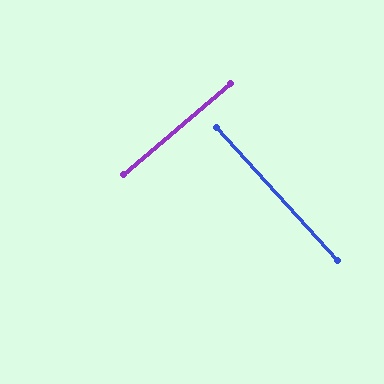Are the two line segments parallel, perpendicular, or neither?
Perpendicular — they meet at approximately 88°.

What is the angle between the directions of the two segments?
Approximately 88 degrees.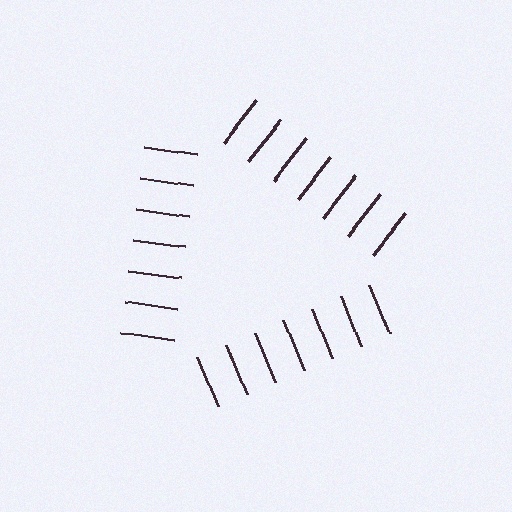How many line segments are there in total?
21 — 7 along each of the 3 edges.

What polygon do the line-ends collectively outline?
An illusory triangle — the line segments terminate on its edges but no continuous stroke is drawn.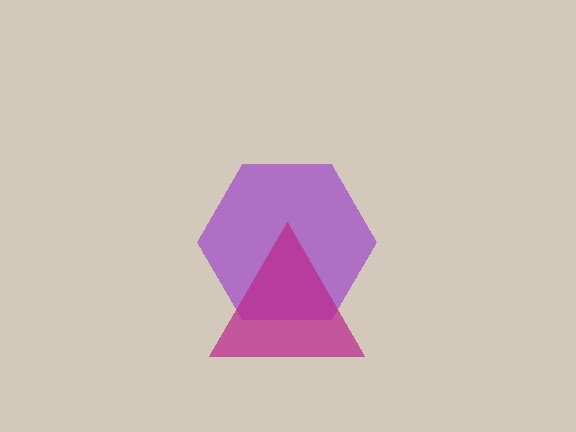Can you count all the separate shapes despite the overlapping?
Yes, there are 2 separate shapes.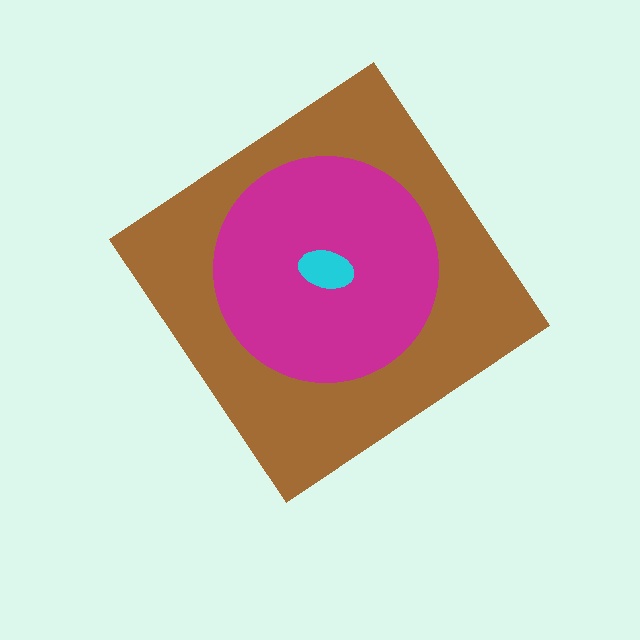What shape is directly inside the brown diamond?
The magenta circle.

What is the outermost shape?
The brown diamond.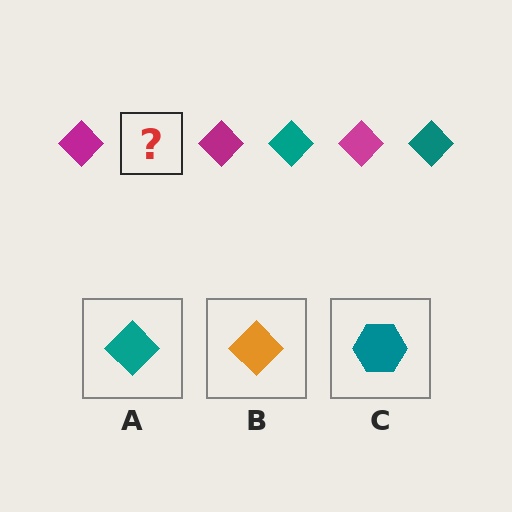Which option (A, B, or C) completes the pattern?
A.